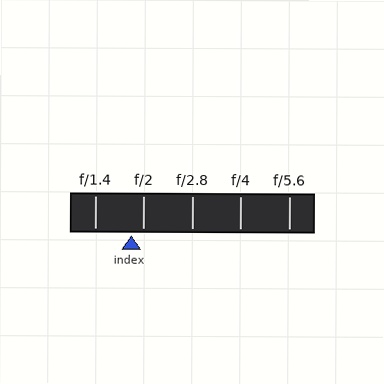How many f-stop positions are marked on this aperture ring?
There are 5 f-stop positions marked.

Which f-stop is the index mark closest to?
The index mark is closest to f/2.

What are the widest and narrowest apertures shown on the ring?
The widest aperture shown is f/1.4 and the narrowest is f/5.6.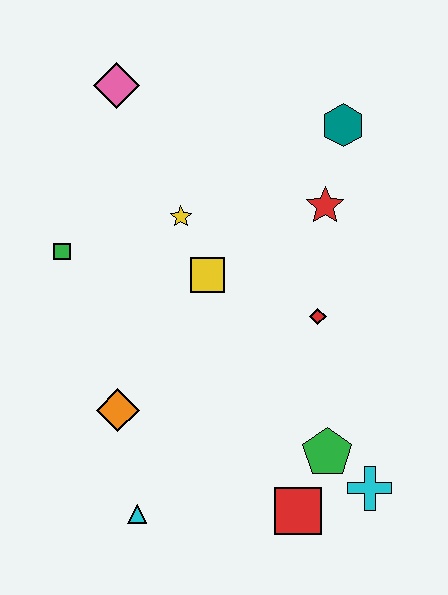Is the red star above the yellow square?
Yes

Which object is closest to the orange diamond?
The cyan triangle is closest to the orange diamond.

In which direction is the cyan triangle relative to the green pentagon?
The cyan triangle is to the left of the green pentagon.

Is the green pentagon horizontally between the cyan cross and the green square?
Yes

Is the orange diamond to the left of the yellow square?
Yes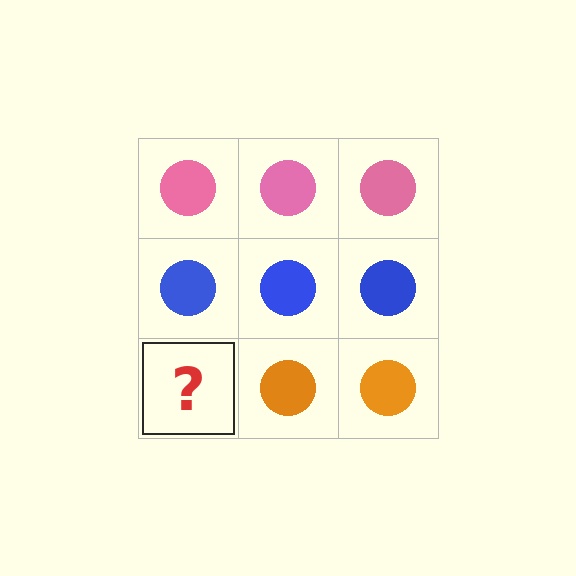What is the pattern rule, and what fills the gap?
The rule is that each row has a consistent color. The gap should be filled with an orange circle.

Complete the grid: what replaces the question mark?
The question mark should be replaced with an orange circle.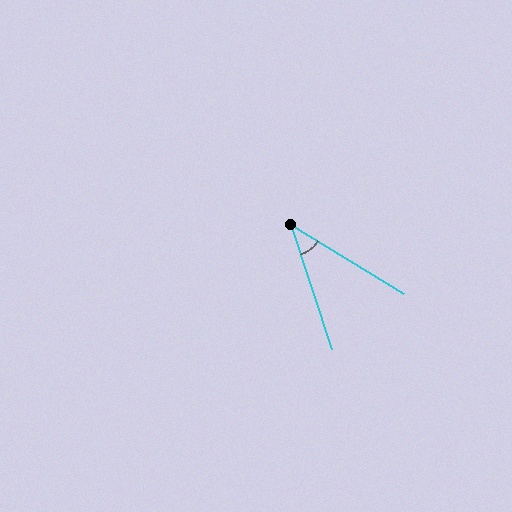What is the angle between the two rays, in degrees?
Approximately 40 degrees.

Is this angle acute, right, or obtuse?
It is acute.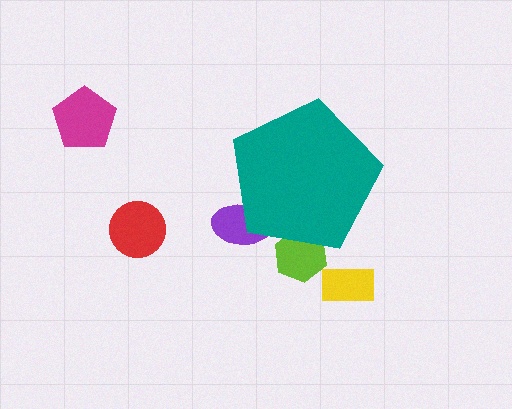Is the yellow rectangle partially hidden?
No, the yellow rectangle is fully visible.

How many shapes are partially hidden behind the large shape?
2 shapes are partially hidden.